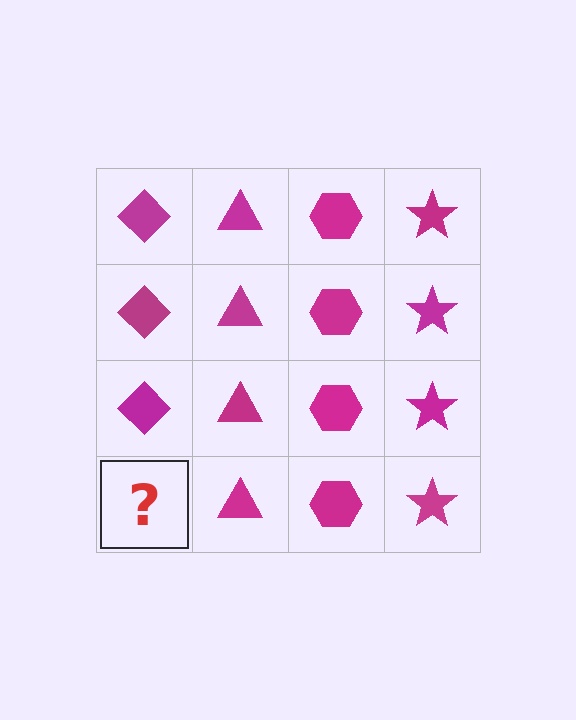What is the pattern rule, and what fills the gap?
The rule is that each column has a consistent shape. The gap should be filled with a magenta diamond.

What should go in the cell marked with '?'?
The missing cell should contain a magenta diamond.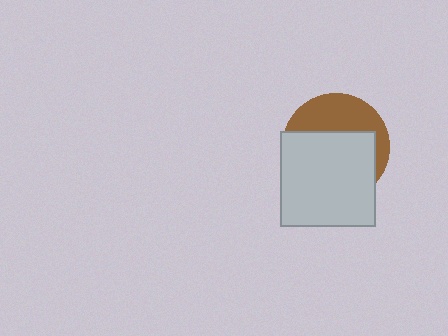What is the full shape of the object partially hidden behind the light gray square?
The partially hidden object is a brown circle.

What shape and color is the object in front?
The object in front is a light gray square.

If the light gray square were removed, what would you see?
You would see the complete brown circle.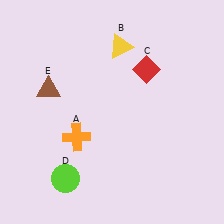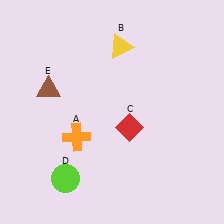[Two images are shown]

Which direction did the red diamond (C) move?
The red diamond (C) moved down.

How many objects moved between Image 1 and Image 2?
1 object moved between the two images.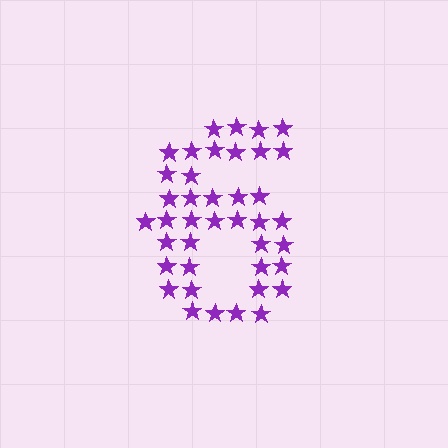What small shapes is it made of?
It is made of small stars.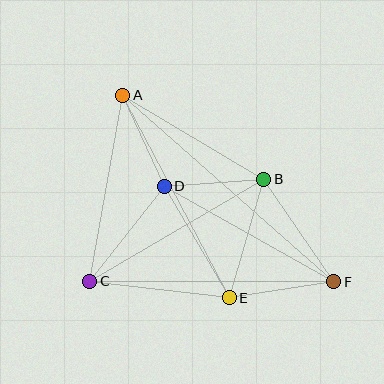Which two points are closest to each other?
Points B and D are closest to each other.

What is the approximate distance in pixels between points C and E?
The distance between C and E is approximately 141 pixels.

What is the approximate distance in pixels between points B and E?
The distance between B and E is approximately 123 pixels.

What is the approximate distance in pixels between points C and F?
The distance between C and F is approximately 244 pixels.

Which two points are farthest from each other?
Points A and F are farthest from each other.